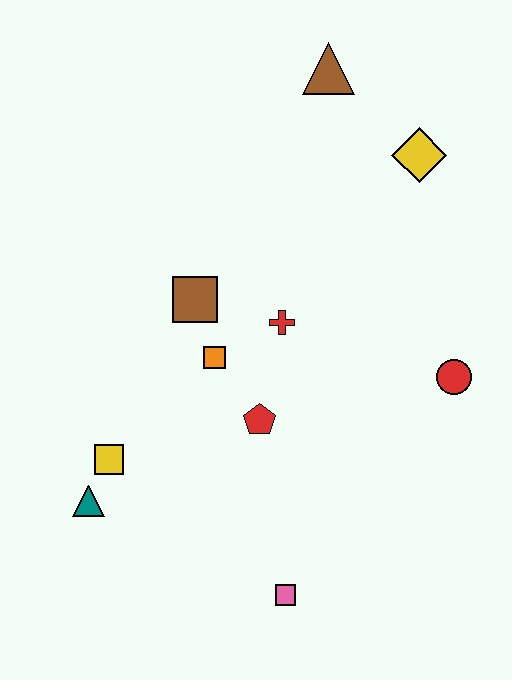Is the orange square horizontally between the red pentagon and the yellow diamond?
No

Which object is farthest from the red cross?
The pink square is farthest from the red cross.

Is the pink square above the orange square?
No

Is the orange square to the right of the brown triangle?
No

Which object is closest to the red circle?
The red cross is closest to the red circle.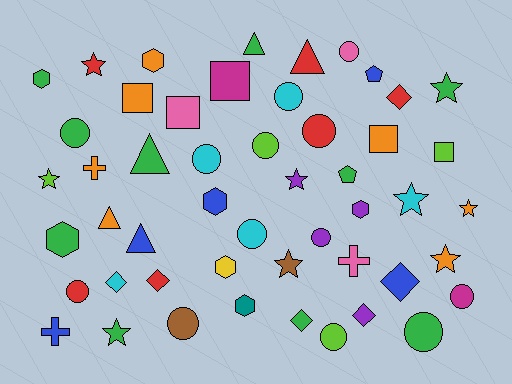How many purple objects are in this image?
There are 4 purple objects.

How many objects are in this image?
There are 50 objects.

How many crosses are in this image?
There are 3 crosses.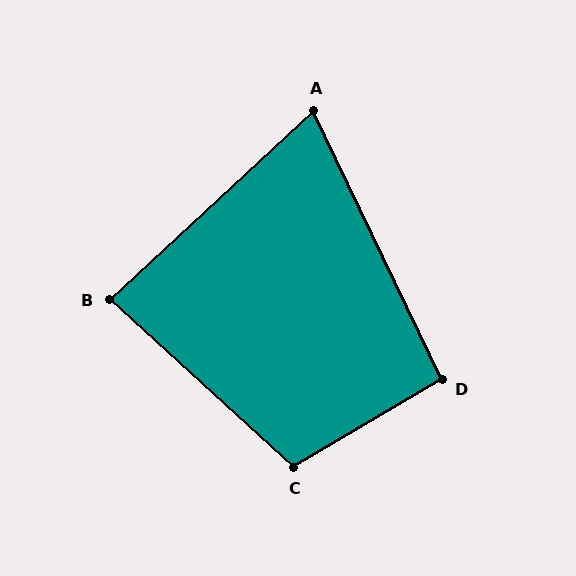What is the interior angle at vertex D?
Approximately 95 degrees (approximately right).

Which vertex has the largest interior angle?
C, at approximately 107 degrees.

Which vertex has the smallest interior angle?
A, at approximately 73 degrees.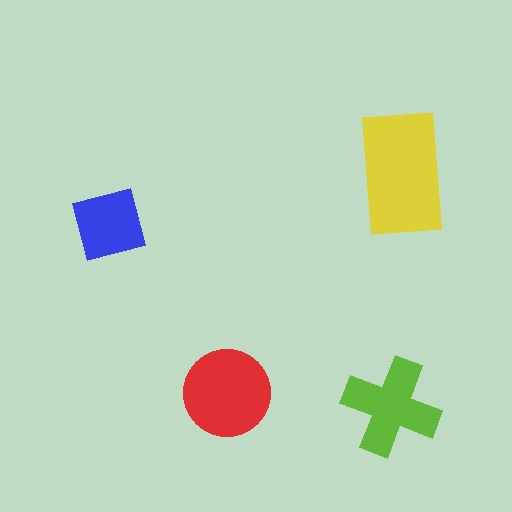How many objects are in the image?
There are 4 objects in the image.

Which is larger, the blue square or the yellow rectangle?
The yellow rectangle.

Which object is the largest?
The yellow rectangle.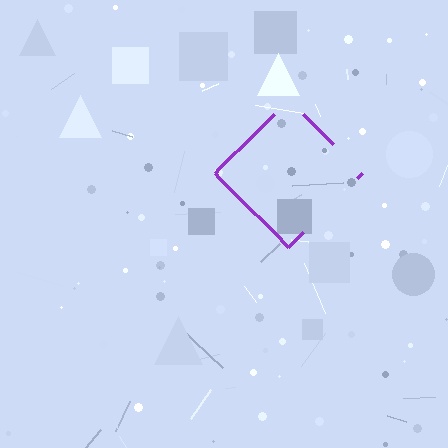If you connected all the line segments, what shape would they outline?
They would outline a diamond.